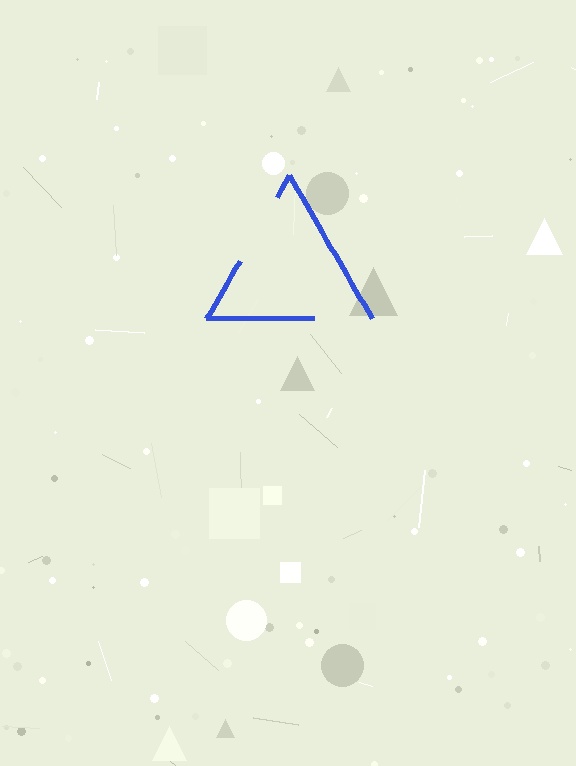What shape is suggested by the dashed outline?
The dashed outline suggests a triangle.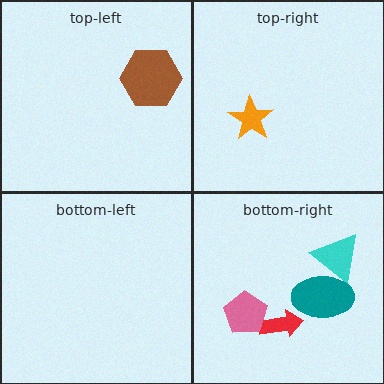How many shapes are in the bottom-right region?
4.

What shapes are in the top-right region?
The orange star.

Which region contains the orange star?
The top-right region.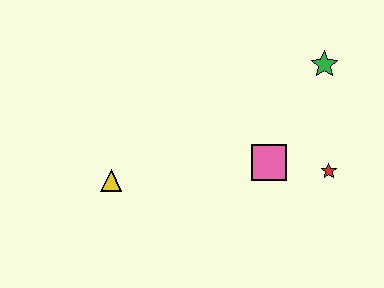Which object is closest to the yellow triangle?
The pink square is closest to the yellow triangle.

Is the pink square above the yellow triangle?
Yes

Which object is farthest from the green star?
The yellow triangle is farthest from the green star.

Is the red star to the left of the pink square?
No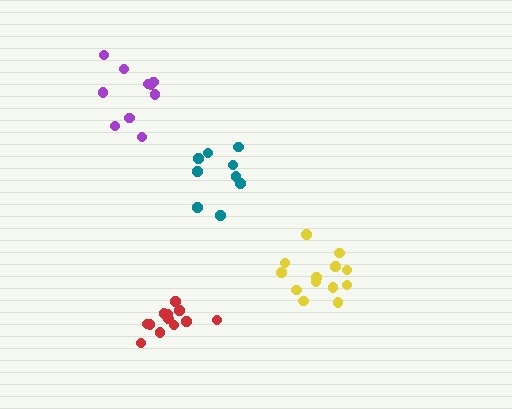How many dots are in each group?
Group 1: 10 dots, Group 2: 12 dots, Group 3: 13 dots, Group 4: 9 dots (44 total).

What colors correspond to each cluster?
The clusters are colored: purple, red, yellow, teal.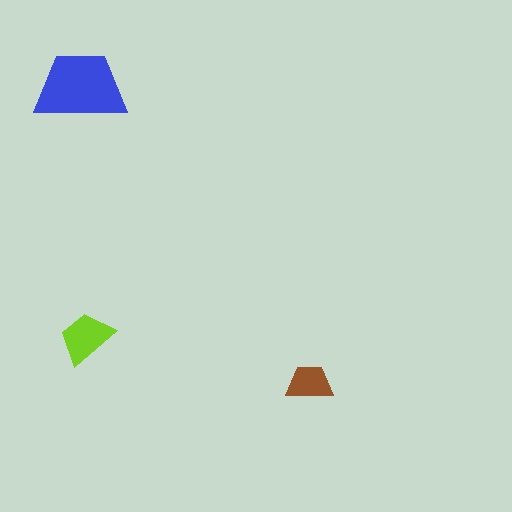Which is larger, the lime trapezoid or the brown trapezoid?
The lime one.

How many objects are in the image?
There are 3 objects in the image.